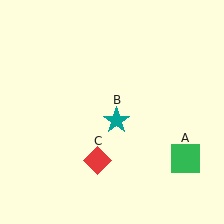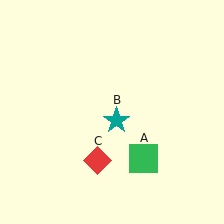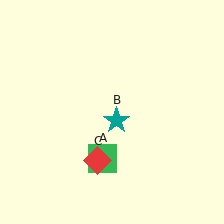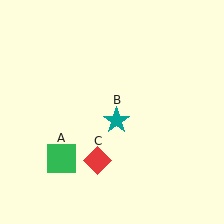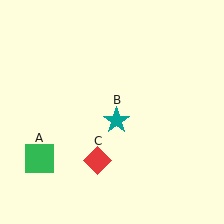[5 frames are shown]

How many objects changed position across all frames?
1 object changed position: green square (object A).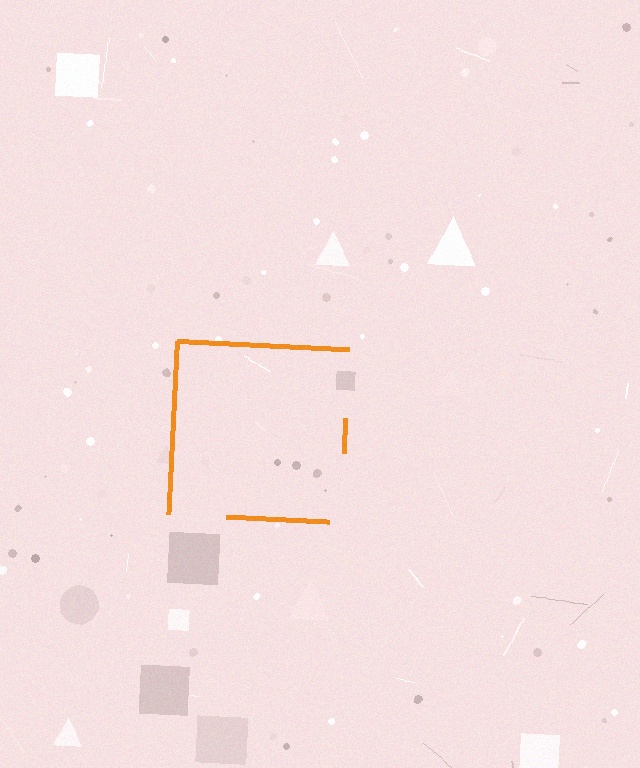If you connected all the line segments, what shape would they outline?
They would outline a square.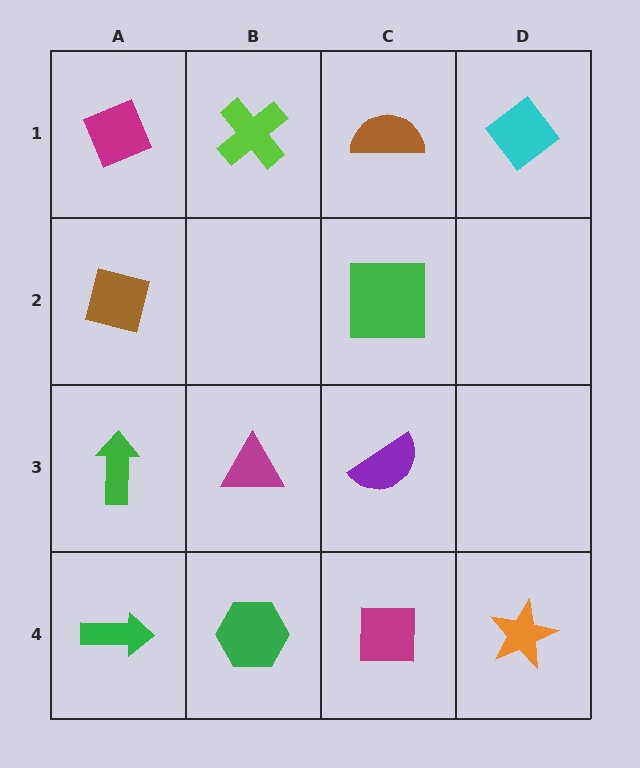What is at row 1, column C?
A brown semicircle.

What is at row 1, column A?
A magenta diamond.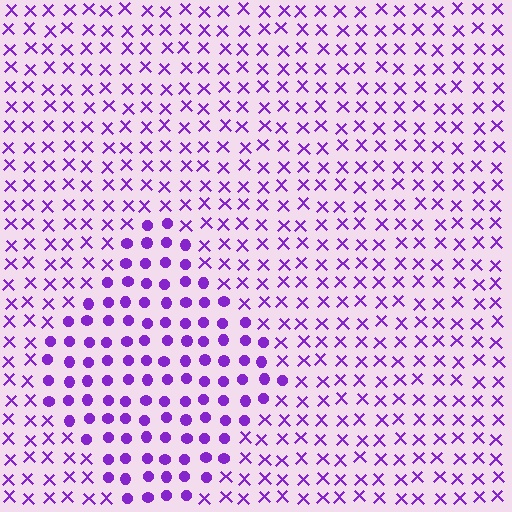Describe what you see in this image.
The image is filled with small purple elements arranged in a uniform grid. A diamond-shaped region contains circles, while the surrounding area contains X marks. The boundary is defined purely by the change in element shape.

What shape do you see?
I see a diamond.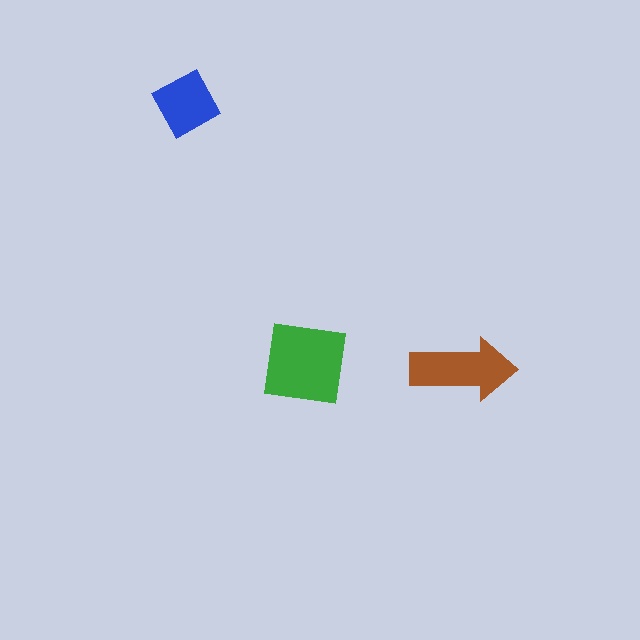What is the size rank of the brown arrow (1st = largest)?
2nd.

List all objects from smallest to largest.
The blue square, the brown arrow, the green square.